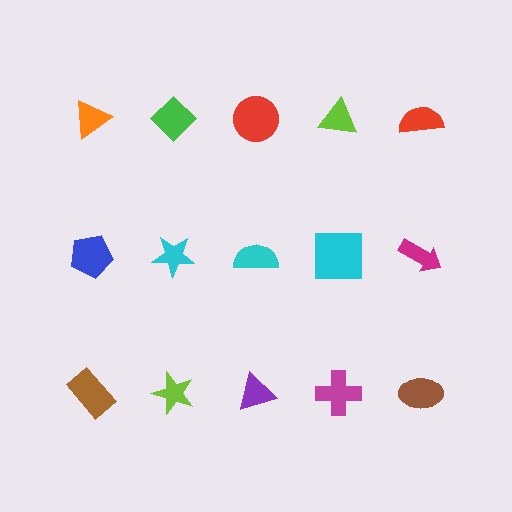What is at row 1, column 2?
A green diamond.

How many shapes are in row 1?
5 shapes.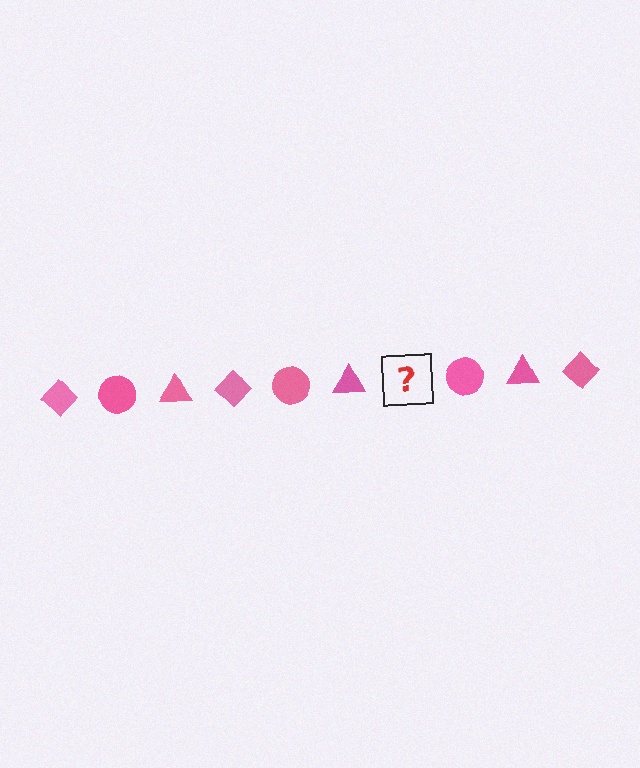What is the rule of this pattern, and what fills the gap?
The rule is that the pattern cycles through diamond, circle, triangle shapes in pink. The gap should be filled with a pink diamond.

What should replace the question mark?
The question mark should be replaced with a pink diamond.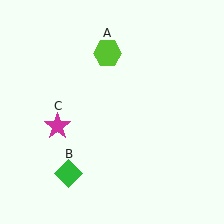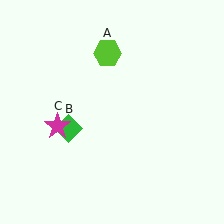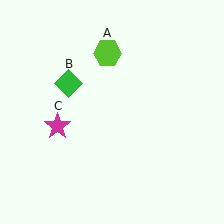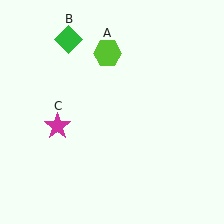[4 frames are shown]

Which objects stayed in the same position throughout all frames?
Lime hexagon (object A) and magenta star (object C) remained stationary.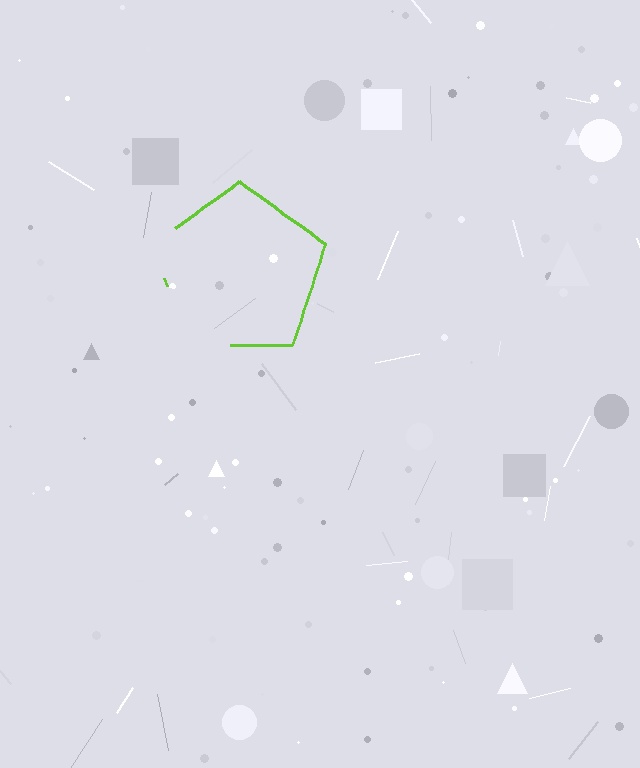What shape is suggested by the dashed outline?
The dashed outline suggests a pentagon.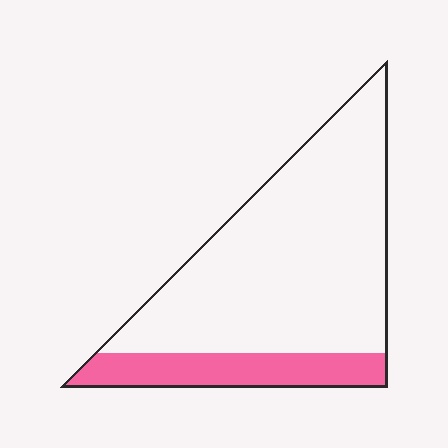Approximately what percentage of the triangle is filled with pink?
Approximately 20%.